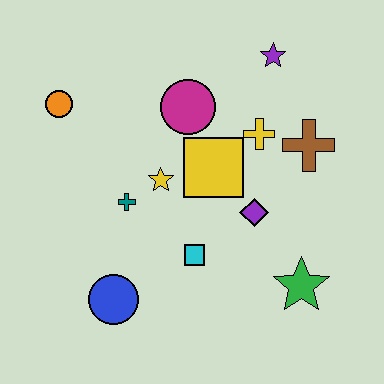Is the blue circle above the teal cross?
No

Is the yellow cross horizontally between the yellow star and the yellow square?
No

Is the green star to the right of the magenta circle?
Yes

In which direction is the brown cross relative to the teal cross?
The brown cross is to the right of the teal cross.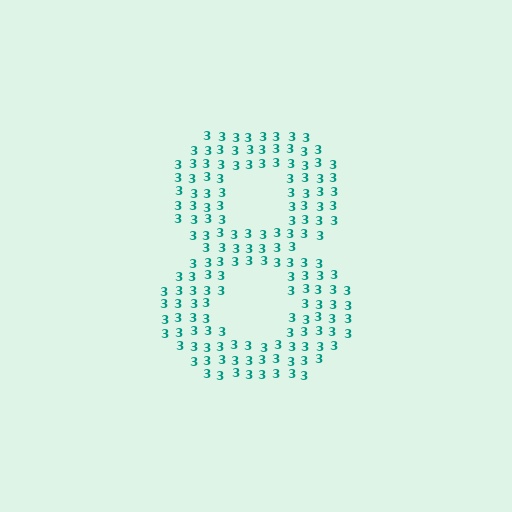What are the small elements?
The small elements are digit 3's.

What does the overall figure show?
The overall figure shows the digit 8.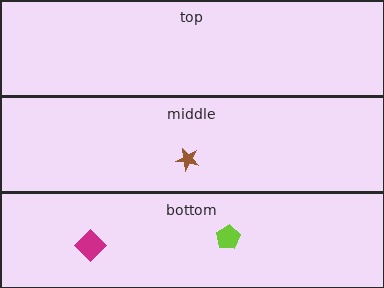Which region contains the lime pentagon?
The bottom region.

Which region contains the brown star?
The middle region.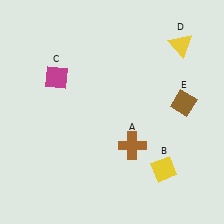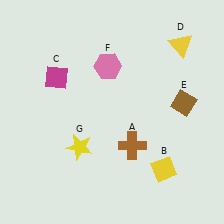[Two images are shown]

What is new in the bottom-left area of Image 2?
A yellow star (G) was added in the bottom-left area of Image 2.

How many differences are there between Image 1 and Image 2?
There are 2 differences between the two images.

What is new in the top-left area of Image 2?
A pink hexagon (F) was added in the top-left area of Image 2.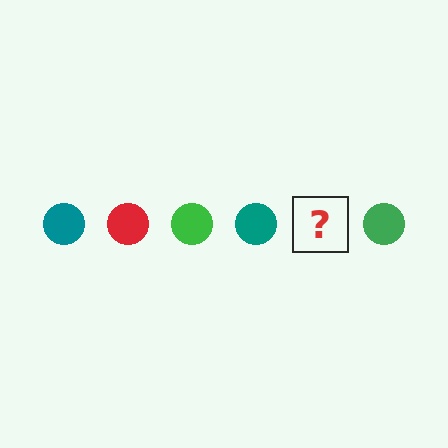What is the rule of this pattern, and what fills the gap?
The rule is that the pattern cycles through teal, red, green circles. The gap should be filled with a red circle.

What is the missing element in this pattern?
The missing element is a red circle.